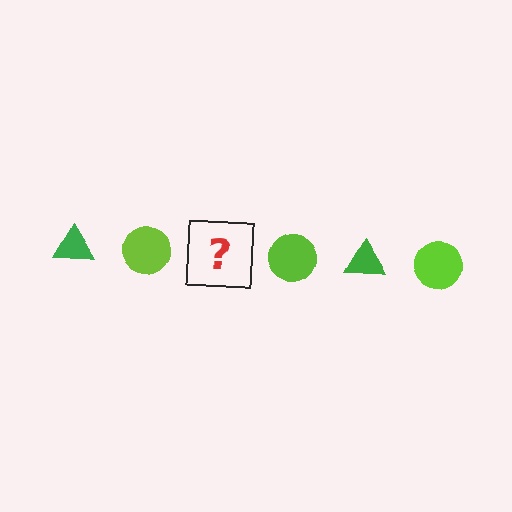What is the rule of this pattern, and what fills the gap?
The rule is that the pattern alternates between green triangle and lime circle. The gap should be filled with a green triangle.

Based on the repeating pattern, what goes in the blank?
The blank should be a green triangle.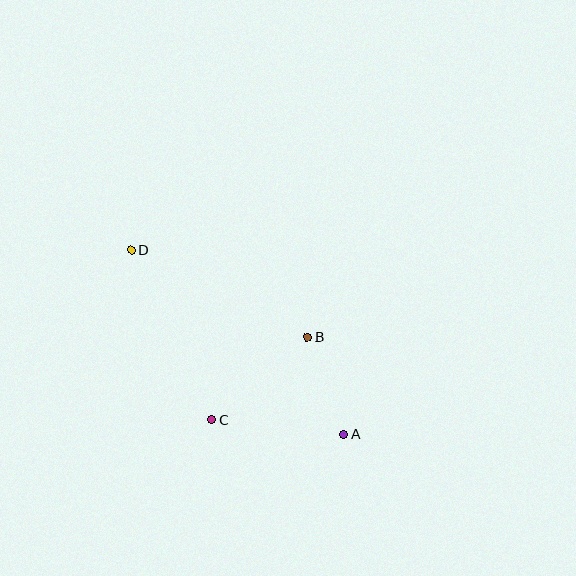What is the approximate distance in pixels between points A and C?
The distance between A and C is approximately 133 pixels.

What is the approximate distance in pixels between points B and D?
The distance between B and D is approximately 196 pixels.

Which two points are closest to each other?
Points A and B are closest to each other.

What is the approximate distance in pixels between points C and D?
The distance between C and D is approximately 188 pixels.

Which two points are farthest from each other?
Points A and D are farthest from each other.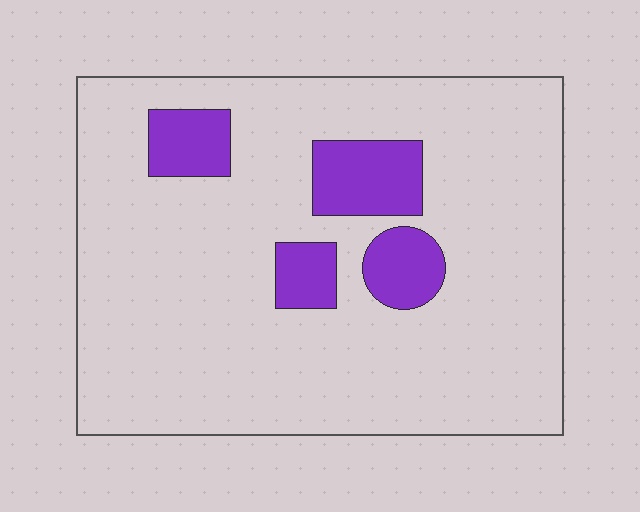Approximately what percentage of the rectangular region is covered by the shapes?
Approximately 15%.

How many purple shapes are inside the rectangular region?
4.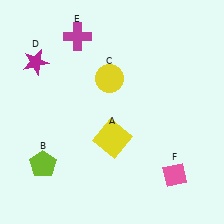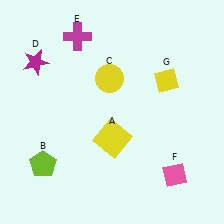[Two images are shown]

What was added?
A yellow diamond (G) was added in Image 2.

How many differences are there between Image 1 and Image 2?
There is 1 difference between the two images.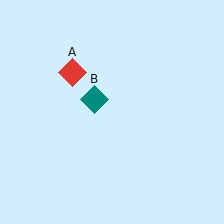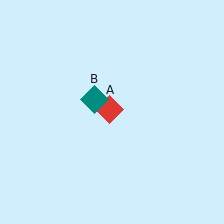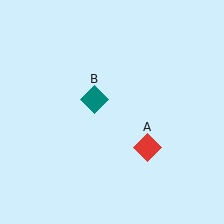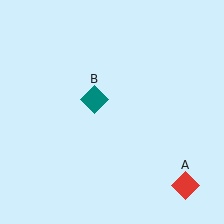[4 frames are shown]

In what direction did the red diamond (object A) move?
The red diamond (object A) moved down and to the right.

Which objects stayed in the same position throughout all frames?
Teal diamond (object B) remained stationary.